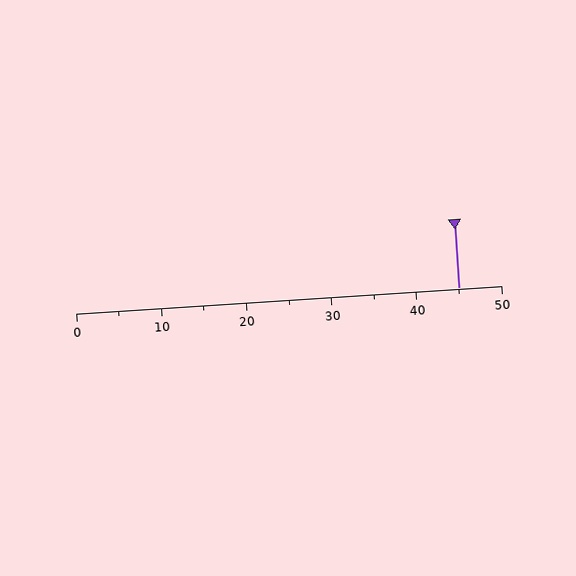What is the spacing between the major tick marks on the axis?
The major ticks are spaced 10 apart.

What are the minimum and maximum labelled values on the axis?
The axis runs from 0 to 50.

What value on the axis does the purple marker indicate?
The marker indicates approximately 45.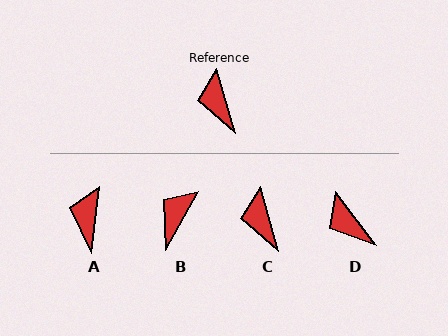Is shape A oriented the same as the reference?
No, it is off by about 23 degrees.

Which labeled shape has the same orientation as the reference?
C.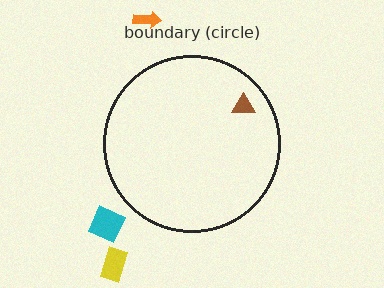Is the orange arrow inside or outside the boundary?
Outside.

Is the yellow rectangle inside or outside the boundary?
Outside.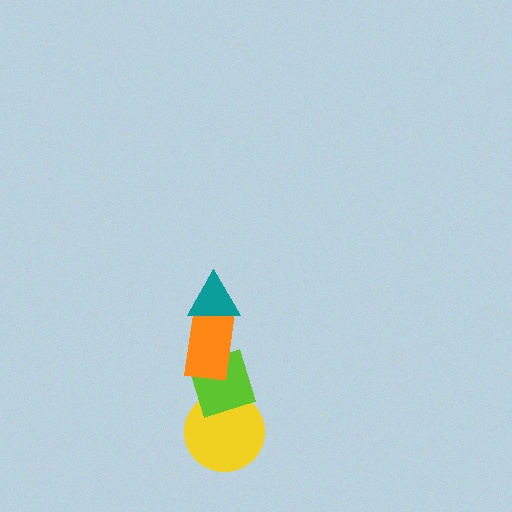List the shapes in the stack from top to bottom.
From top to bottom: the teal triangle, the orange rectangle, the lime diamond, the yellow circle.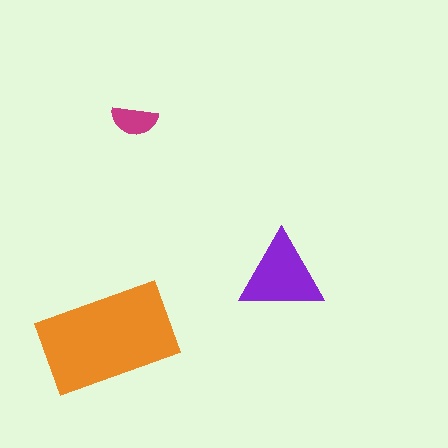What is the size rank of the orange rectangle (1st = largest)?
1st.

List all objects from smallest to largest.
The magenta semicircle, the purple triangle, the orange rectangle.